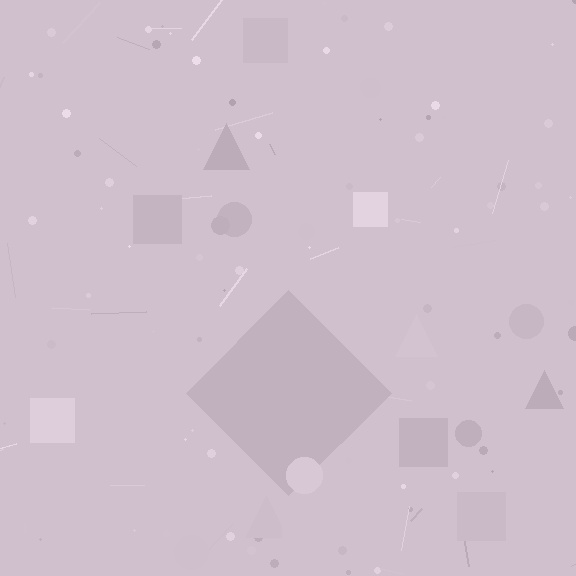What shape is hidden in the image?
A diamond is hidden in the image.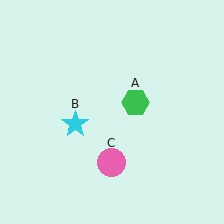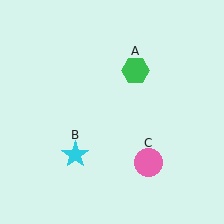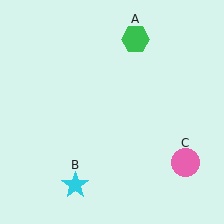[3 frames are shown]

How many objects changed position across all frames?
3 objects changed position: green hexagon (object A), cyan star (object B), pink circle (object C).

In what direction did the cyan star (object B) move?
The cyan star (object B) moved down.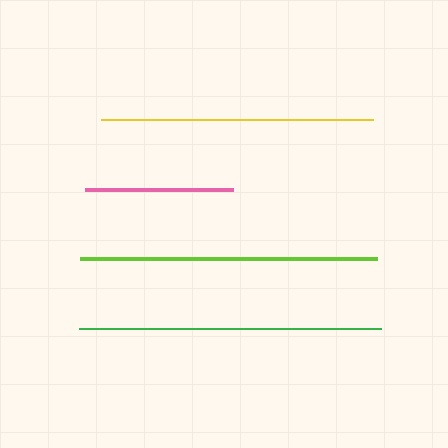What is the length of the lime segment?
The lime segment is approximately 297 pixels long.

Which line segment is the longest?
The green line is the longest at approximately 302 pixels.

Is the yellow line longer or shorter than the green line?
The green line is longer than the yellow line.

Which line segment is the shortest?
The pink line is the shortest at approximately 147 pixels.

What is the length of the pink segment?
The pink segment is approximately 147 pixels long.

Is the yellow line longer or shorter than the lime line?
The lime line is longer than the yellow line.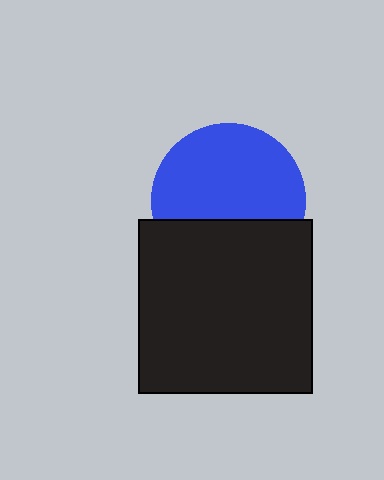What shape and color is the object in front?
The object in front is a black square.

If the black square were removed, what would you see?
You would see the complete blue circle.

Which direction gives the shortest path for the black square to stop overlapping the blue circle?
Moving down gives the shortest separation.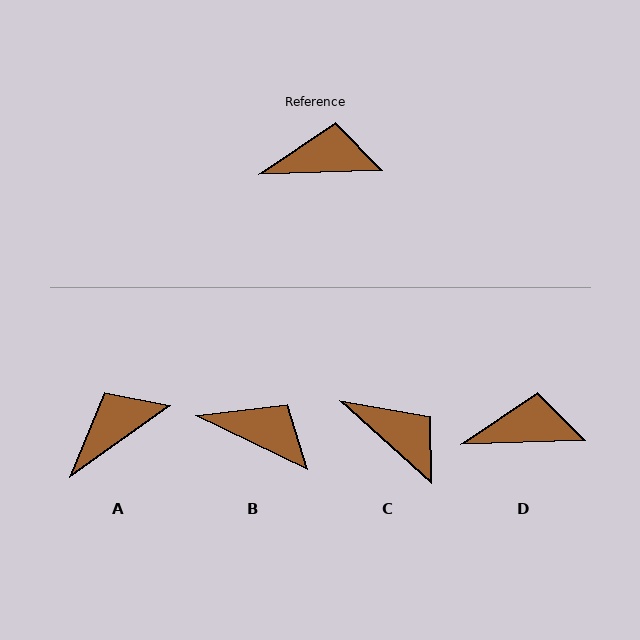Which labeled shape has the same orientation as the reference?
D.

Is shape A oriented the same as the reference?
No, it is off by about 34 degrees.